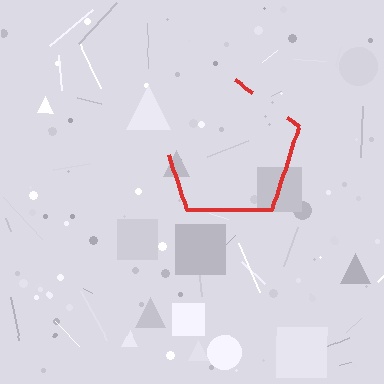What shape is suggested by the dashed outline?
The dashed outline suggests a pentagon.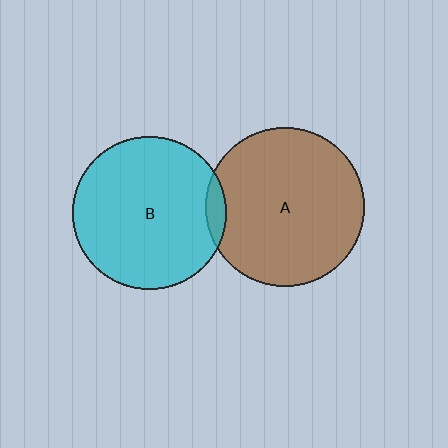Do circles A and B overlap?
Yes.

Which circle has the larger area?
Circle A (brown).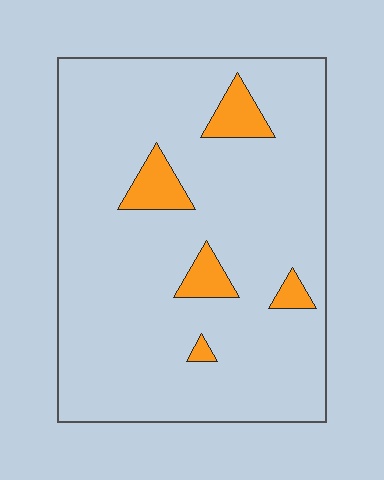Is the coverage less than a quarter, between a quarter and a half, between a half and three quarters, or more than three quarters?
Less than a quarter.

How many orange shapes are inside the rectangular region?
5.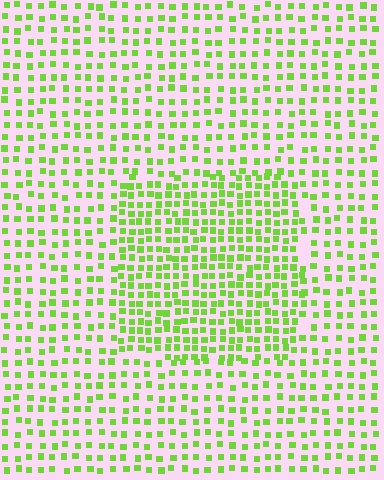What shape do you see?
I see a rectangle.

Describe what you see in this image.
The image contains small lime elements arranged at two different densities. A rectangle-shaped region is visible where the elements are more densely packed than the surrounding area.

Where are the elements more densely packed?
The elements are more densely packed inside the rectangle boundary.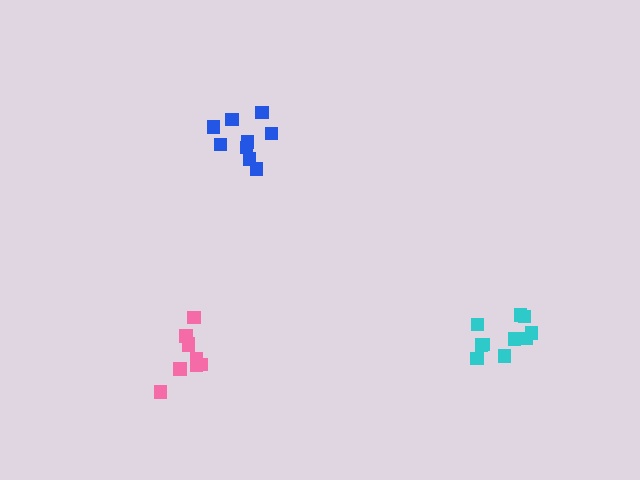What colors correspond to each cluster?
The clusters are colored: pink, cyan, blue.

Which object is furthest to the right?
The cyan cluster is rightmost.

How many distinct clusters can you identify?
There are 3 distinct clusters.